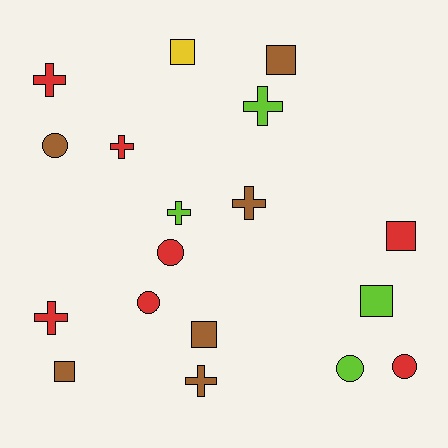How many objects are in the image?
There are 18 objects.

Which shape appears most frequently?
Cross, with 7 objects.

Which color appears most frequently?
Red, with 7 objects.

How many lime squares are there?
There is 1 lime square.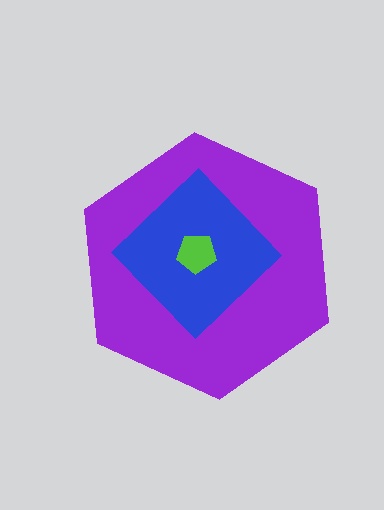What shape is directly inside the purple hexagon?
The blue diamond.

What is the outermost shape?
The purple hexagon.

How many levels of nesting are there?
3.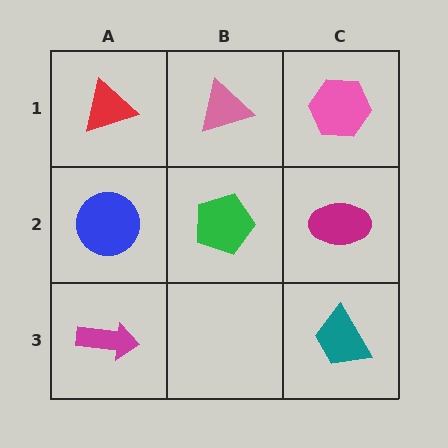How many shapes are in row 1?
3 shapes.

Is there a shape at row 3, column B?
No, that cell is empty.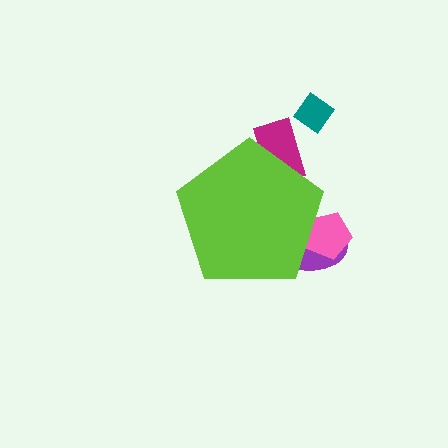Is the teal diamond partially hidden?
No, the teal diamond is fully visible.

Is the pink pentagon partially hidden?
Yes, the pink pentagon is partially hidden behind the lime pentagon.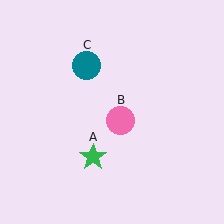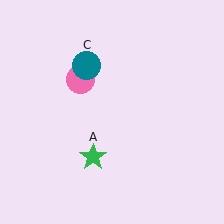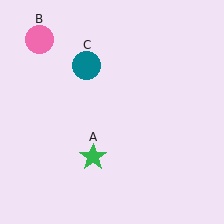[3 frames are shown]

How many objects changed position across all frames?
1 object changed position: pink circle (object B).